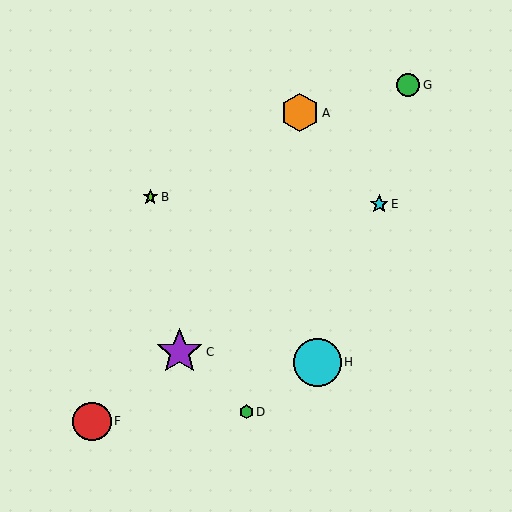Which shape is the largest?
The cyan circle (labeled H) is the largest.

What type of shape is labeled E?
Shape E is a cyan star.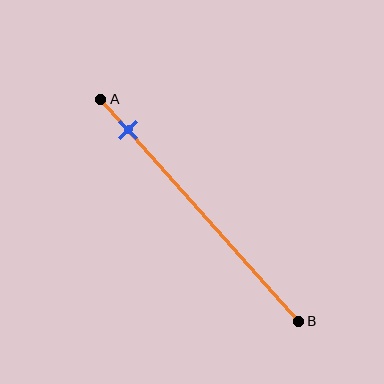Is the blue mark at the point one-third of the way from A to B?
No, the mark is at about 15% from A, not at the 33% one-third point.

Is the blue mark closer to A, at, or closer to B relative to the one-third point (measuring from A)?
The blue mark is closer to point A than the one-third point of segment AB.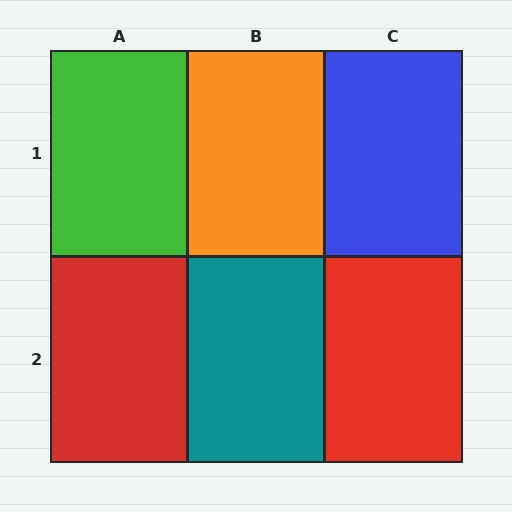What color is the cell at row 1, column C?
Blue.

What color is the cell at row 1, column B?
Orange.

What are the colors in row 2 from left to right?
Red, teal, red.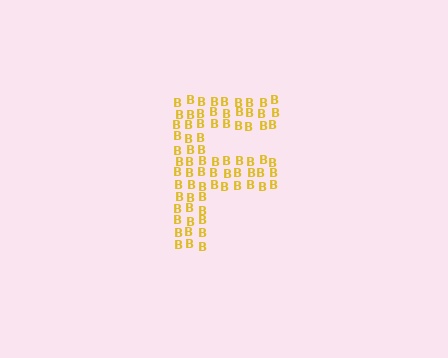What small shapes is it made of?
It is made of small letter B's.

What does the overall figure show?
The overall figure shows the letter F.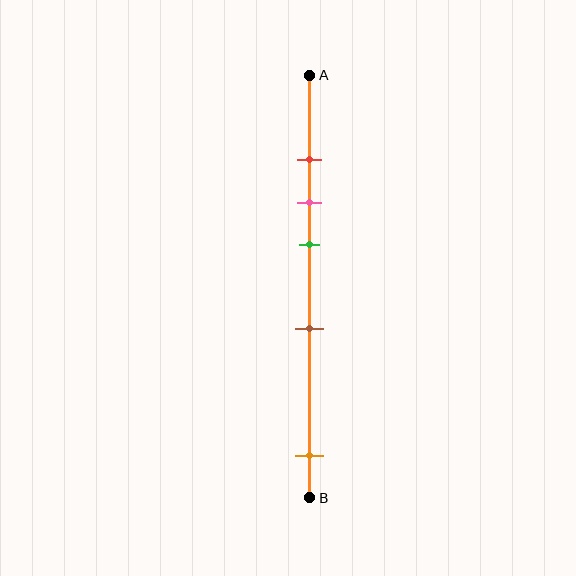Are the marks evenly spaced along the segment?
No, the marks are not evenly spaced.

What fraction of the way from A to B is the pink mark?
The pink mark is approximately 30% (0.3) of the way from A to B.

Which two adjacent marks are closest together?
The red and pink marks are the closest adjacent pair.